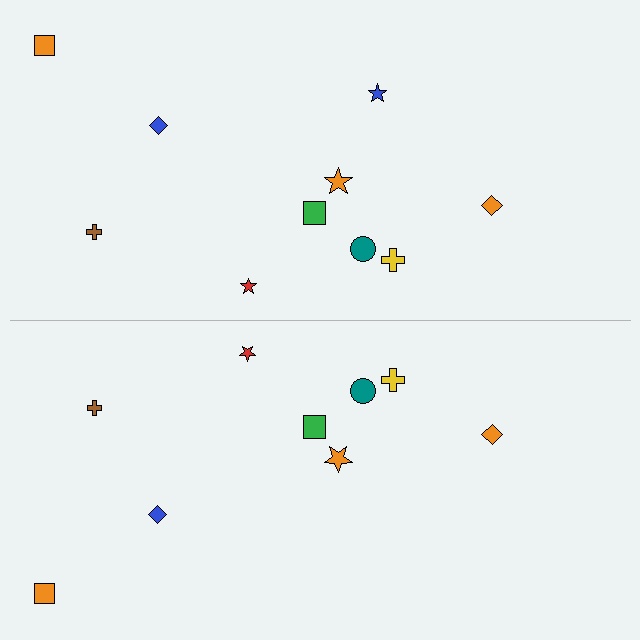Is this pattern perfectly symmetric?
No, the pattern is not perfectly symmetric. A blue star is missing from the bottom side.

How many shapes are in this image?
There are 19 shapes in this image.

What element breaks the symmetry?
A blue star is missing from the bottom side.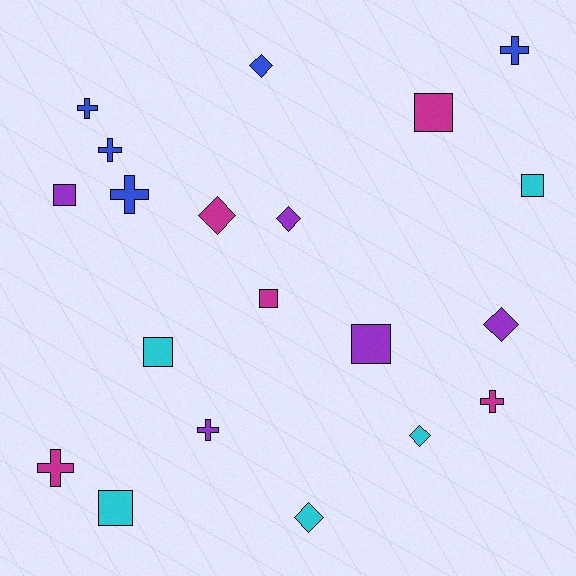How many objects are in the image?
There are 20 objects.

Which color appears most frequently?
Purple, with 5 objects.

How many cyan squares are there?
There are 3 cyan squares.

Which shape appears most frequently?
Square, with 7 objects.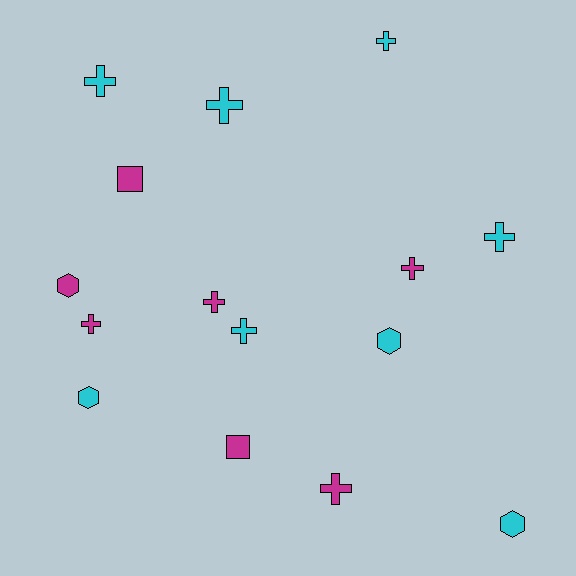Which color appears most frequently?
Cyan, with 8 objects.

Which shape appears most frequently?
Cross, with 9 objects.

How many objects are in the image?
There are 15 objects.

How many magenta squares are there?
There are 2 magenta squares.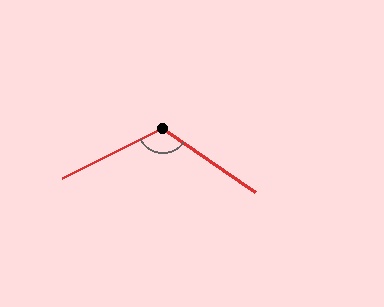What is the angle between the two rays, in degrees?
Approximately 119 degrees.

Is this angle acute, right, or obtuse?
It is obtuse.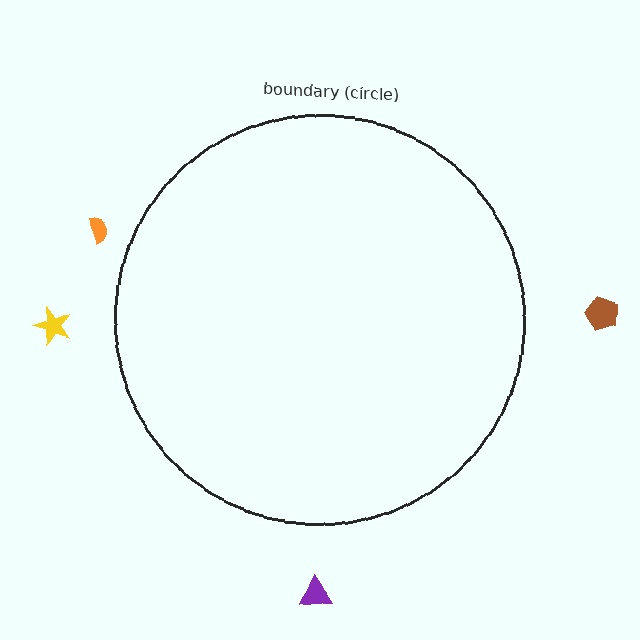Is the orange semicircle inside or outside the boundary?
Outside.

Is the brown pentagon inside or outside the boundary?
Outside.